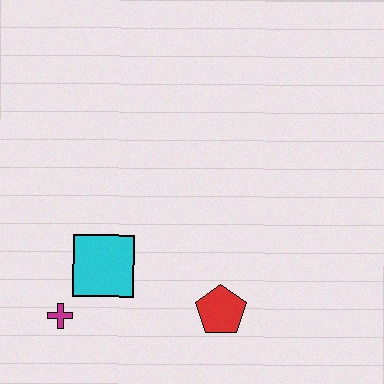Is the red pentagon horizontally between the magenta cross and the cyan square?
No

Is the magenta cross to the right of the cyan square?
No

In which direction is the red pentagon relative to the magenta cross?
The red pentagon is to the right of the magenta cross.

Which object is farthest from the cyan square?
The red pentagon is farthest from the cyan square.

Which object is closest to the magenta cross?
The cyan square is closest to the magenta cross.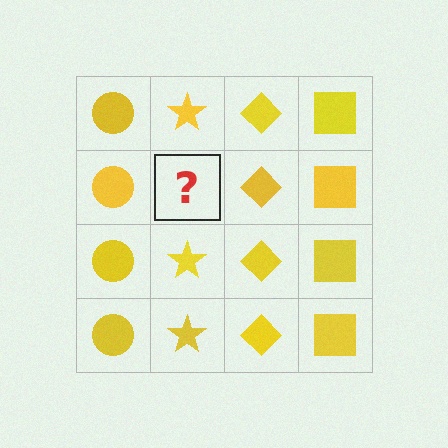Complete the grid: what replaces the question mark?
The question mark should be replaced with a yellow star.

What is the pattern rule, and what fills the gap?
The rule is that each column has a consistent shape. The gap should be filled with a yellow star.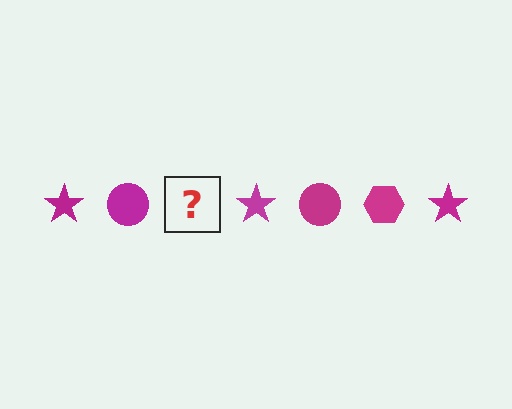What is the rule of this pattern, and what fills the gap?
The rule is that the pattern cycles through star, circle, hexagon shapes in magenta. The gap should be filled with a magenta hexagon.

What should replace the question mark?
The question mark should be replaced with a magenta hexagon.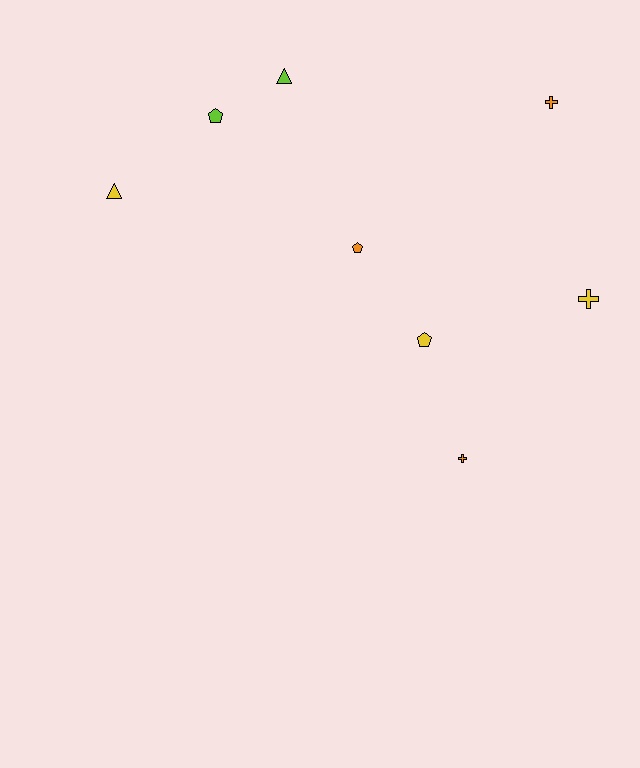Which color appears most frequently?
Orange, with 3 objects.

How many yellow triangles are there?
There is 1 yellow triangle.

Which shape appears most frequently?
Cross, with 3 objects.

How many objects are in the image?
There are 8 objects.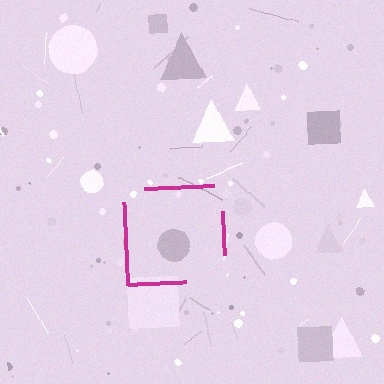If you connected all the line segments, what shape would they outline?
They would outline a square.